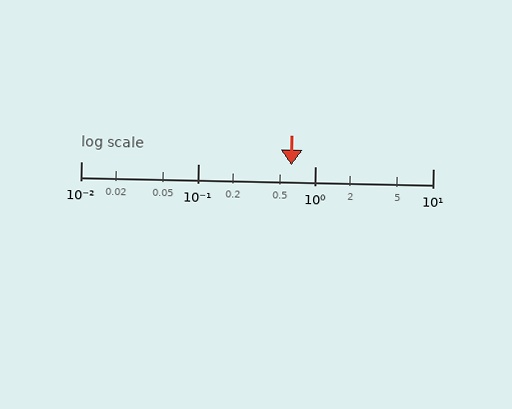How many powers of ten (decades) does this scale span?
The scale spans 3 decades, from 0.01 to 10.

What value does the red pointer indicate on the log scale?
The pointer indicates approximately 0.62.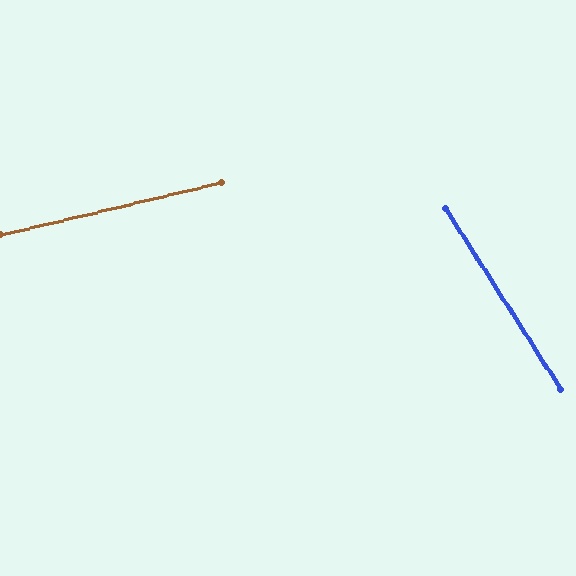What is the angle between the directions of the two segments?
Approximately 71 degrees.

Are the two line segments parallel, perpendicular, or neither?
Neither parallel nor perpendicular — they differ by about 71°.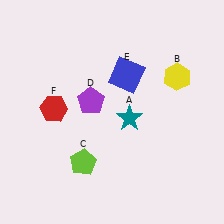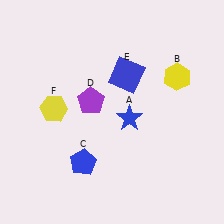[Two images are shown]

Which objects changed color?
A changed from teal to blue. C changed from lime to blue. F changed from red to yellow.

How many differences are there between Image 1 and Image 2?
There are 3 differences between the two images.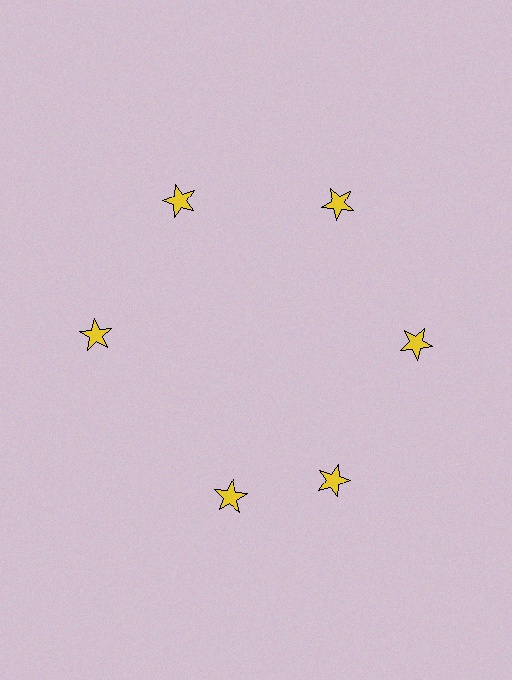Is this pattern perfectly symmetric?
No. The 6 yellow stars are arranged in a ring, but one element near the 7 o'clock position is rotated out of alignment along the ring, breaking the 6-fold rotational symmetry.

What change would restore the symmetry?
The symmetry would be restored by rotating it back into even spacing with its neighbors so that all 6 stars sit at equal angles and equal distance from the center.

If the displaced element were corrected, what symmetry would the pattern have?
It would have 6-fold rotational symmetry — the pattern would map onto itself every 60 degrees.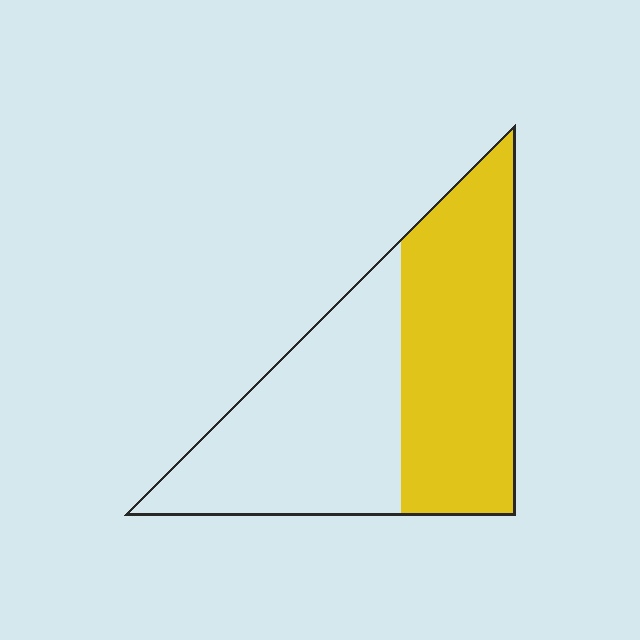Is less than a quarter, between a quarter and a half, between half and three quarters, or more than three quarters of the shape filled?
Between half and three quarters.